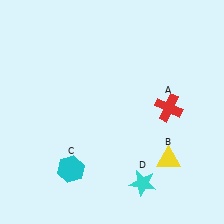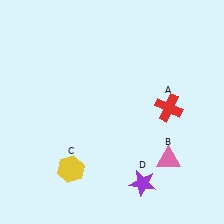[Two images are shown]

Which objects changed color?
B changed from yellow to pink. C changed from cyan to yellow. D changed from cyan to purple.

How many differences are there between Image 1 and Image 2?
There are 3 differences between the two images.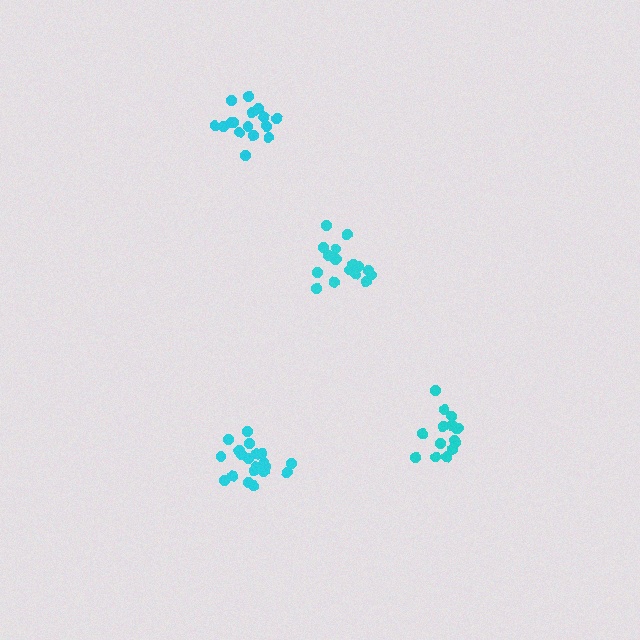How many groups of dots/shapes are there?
There are 4 groups.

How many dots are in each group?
Group 1: 15 dots, Group 2: 20 dots, Group 3: 20 dots, Group 4: 16 dots (71 total).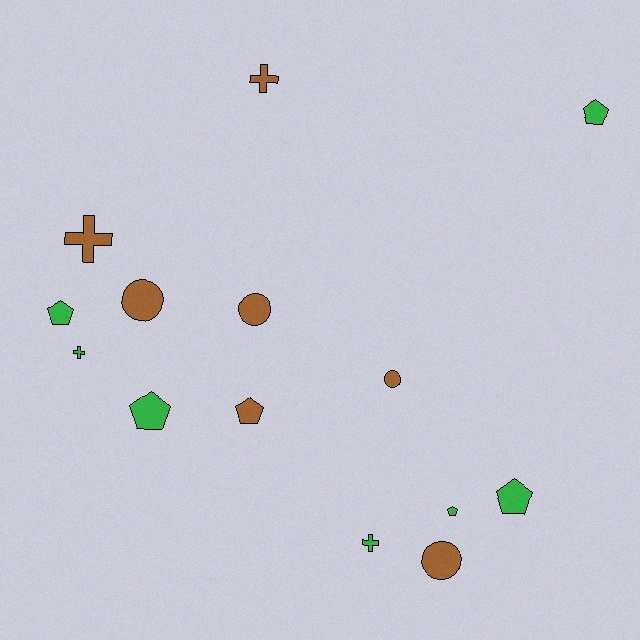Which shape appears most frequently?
Pentagon, with 6 objects.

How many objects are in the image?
There are 14 objects.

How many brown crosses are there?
There are 2 brown crosses.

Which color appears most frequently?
Brown, with 7 objects.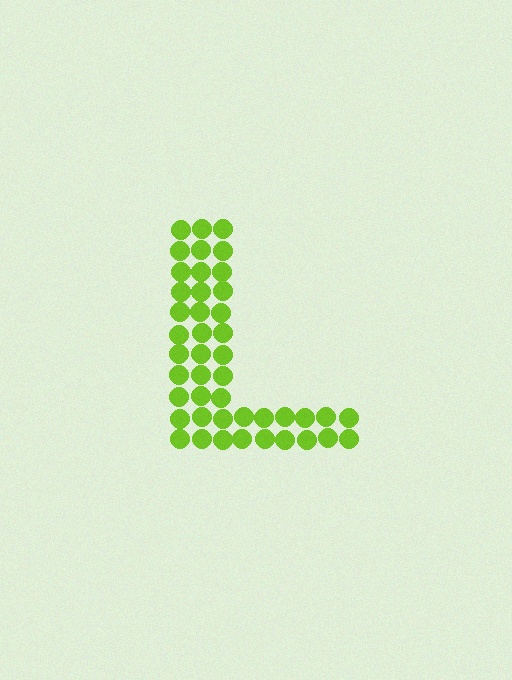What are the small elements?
The small elements are circles.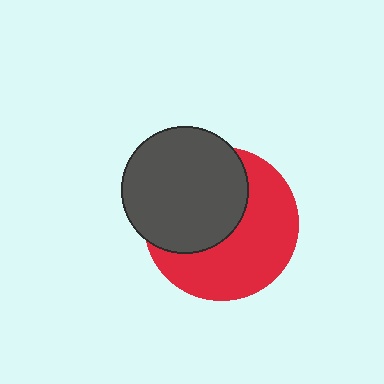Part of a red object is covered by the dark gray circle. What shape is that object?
It is a circle.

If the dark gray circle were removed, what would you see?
You would see the complete red circle.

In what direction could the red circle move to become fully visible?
The red circle could move toward the lower-right. That would shift it out from behind the dark gray circle entirely.